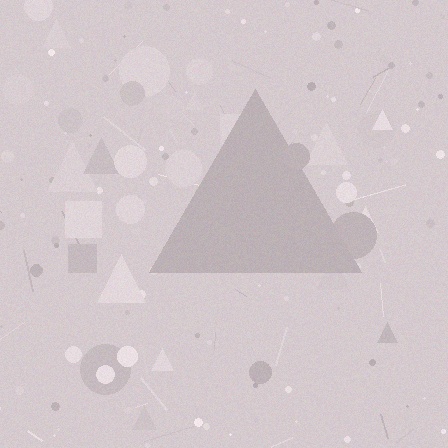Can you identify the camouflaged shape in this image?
The camouflaged shape is a triangle.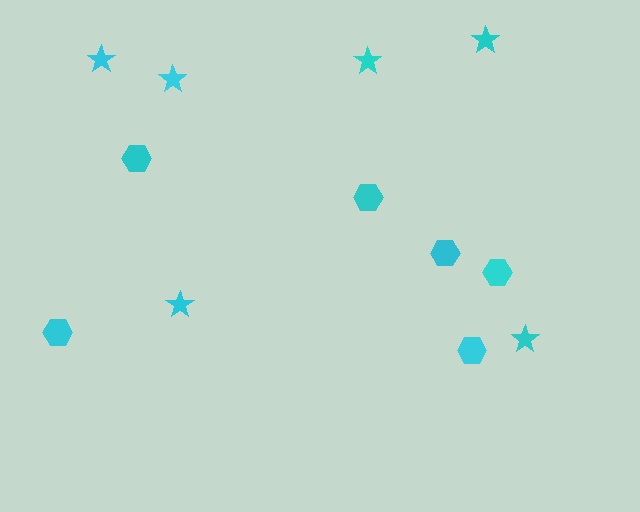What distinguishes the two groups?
There are 2 groups: one group of stars (6) and one group of hexagons (6).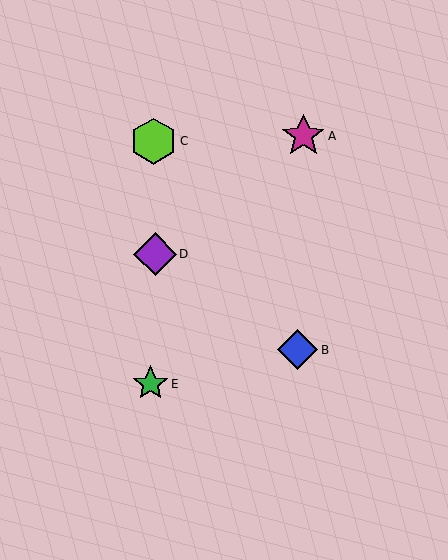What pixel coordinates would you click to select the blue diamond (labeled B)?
Click at (298, 350) to select the blue diamond B.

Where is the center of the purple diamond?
The center of the purple diamond is at (155, 254).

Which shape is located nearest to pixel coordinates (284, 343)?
The blue diamond (labeled B) at (298, 350) is nearest to that location.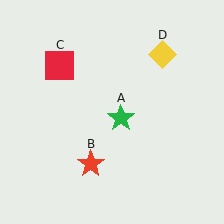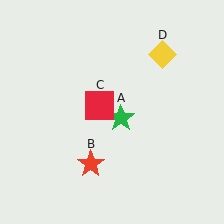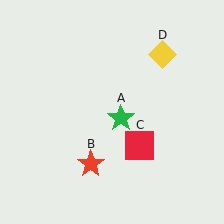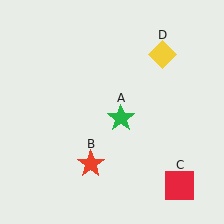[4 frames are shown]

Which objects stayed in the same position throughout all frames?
Green star (object A) and red star (object B) and yellow diamond (object D) remained stationary.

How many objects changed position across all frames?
1 object changed position: red square (object C).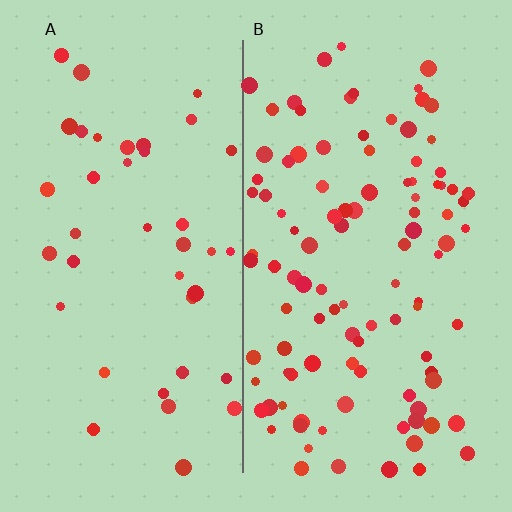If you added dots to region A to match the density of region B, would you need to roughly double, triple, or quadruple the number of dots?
Approximately triple.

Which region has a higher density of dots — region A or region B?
B (the right).